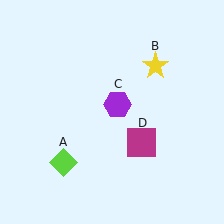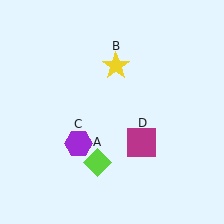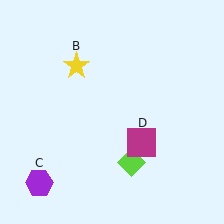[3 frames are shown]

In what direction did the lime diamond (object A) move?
The lime diamond (object A) moved right.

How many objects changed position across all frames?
3 objects changed position: lime diamond (object A), yellow star (object B), purple hexagon (object C).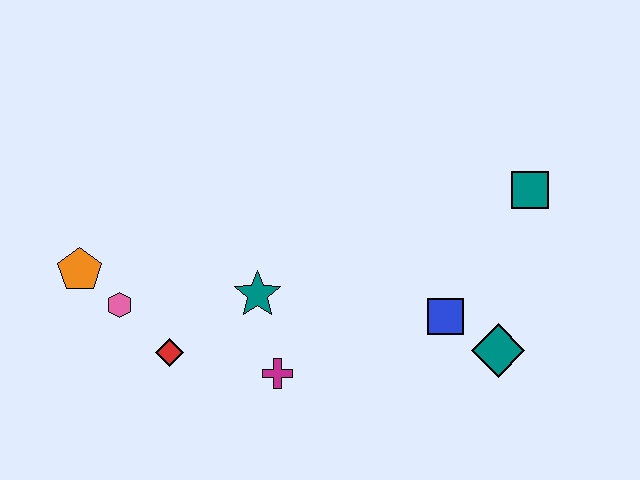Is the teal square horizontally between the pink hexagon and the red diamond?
No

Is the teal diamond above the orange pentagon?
No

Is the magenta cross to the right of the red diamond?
Yes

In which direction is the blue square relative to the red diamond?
The blue square is to the right of the red diamond.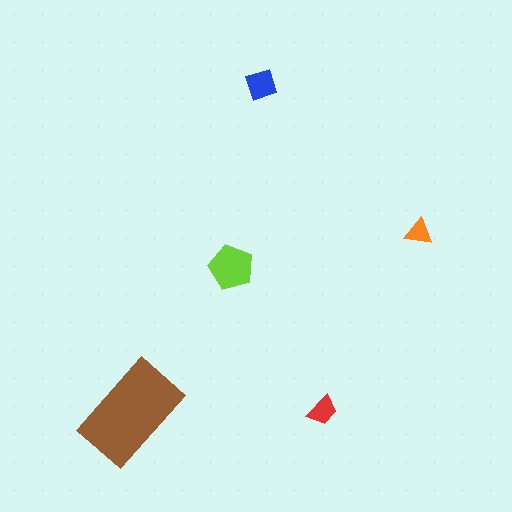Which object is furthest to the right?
The orange triangle is rightmost.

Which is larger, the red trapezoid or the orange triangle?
The red trapezoid.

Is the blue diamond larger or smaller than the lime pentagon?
Smaller.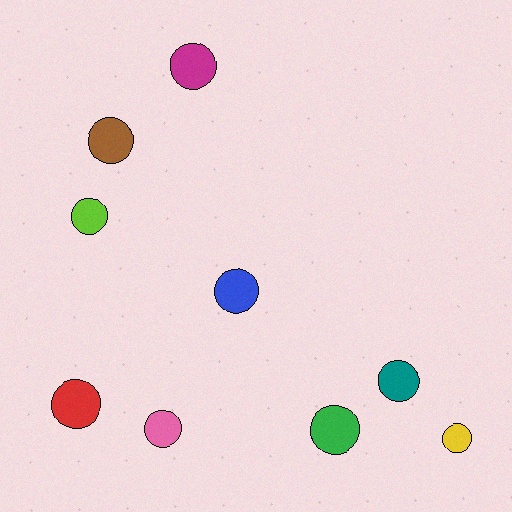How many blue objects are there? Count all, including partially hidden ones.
There is 1 blue object.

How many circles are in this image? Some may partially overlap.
There are 9 circles.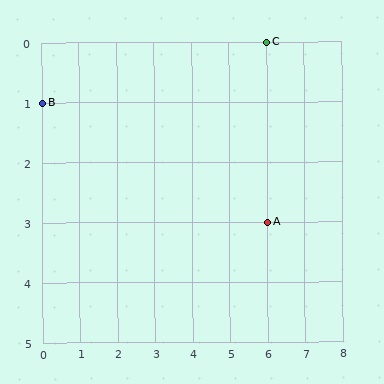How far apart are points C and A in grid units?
Points C and A are 3 rows apart.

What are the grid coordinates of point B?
Point B is at grid coordinates (0, 1).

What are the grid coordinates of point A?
Point A is at grid coordinates (6, 3).